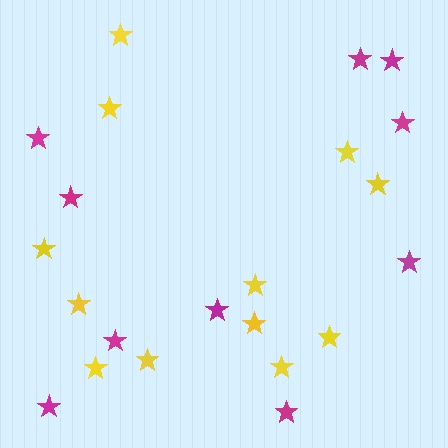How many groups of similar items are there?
There are 2 groups: one group of yellow stars (12) and one group of magenta stars (10).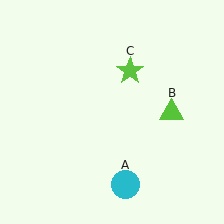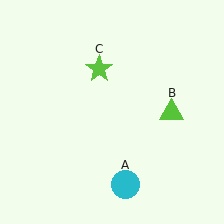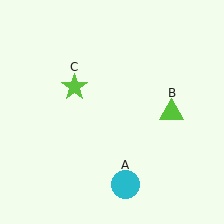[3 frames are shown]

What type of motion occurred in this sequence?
The lime star (object C) rotated counterclockwise around the center of the scene.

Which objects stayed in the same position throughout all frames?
Cyan circle (object A) and lime triangle (object B) remained stationary.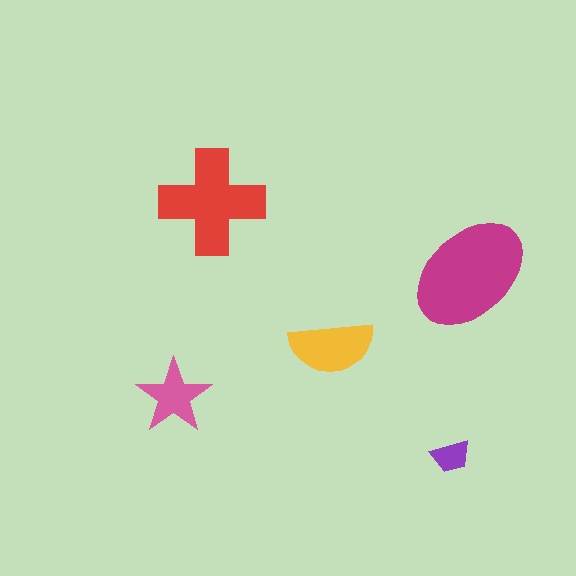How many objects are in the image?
There are 5 objects in the image.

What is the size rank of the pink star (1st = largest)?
4th.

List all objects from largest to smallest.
The magenta ellipse, the red cross, the yellow semicircle, the pink star, the purple trapezoid.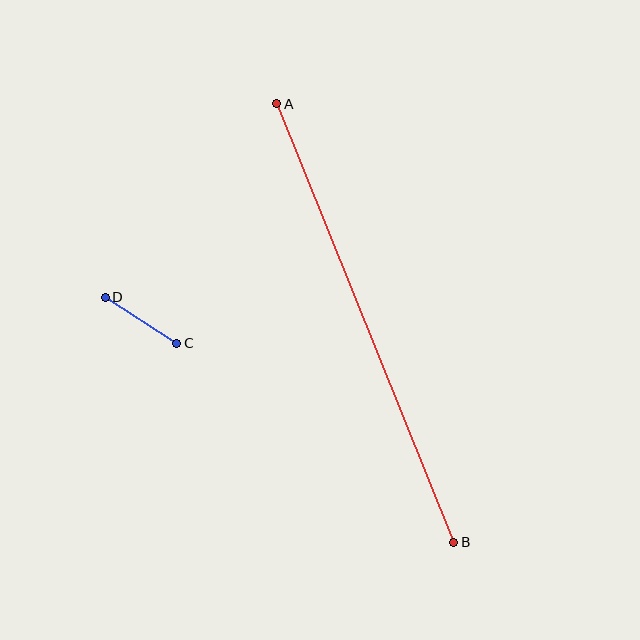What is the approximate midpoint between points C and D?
The midpoint is at approximately (141, 320) pixels.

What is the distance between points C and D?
The distance is approximately 85 pixels.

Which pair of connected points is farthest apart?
Points A and B are farthest apart.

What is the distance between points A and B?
The distance is approximately 473 pixels.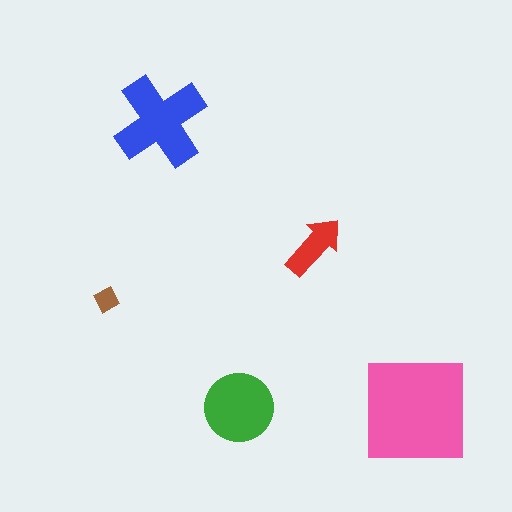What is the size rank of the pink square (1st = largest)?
1st.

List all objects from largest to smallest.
The pink square, the blue cross, the green circle, the red arrow, the brown diamond.